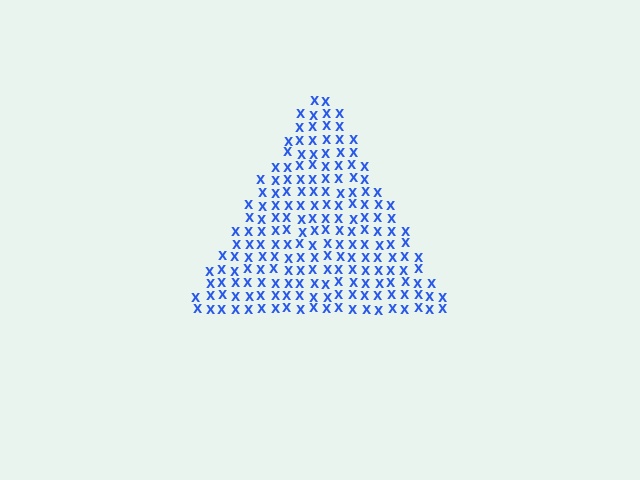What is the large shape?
The large shape is a triangle.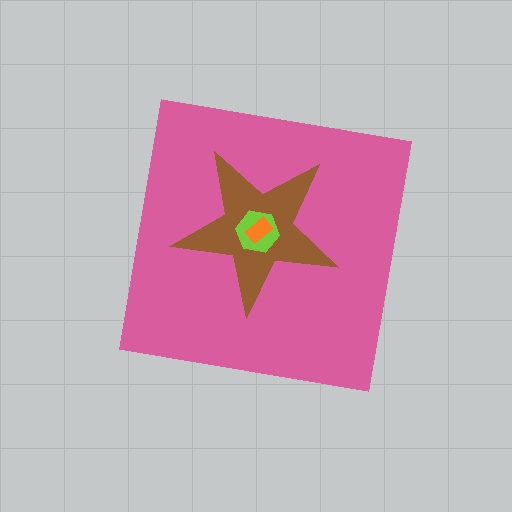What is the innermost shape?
The orange rectangle.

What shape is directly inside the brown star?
The lime hexagon.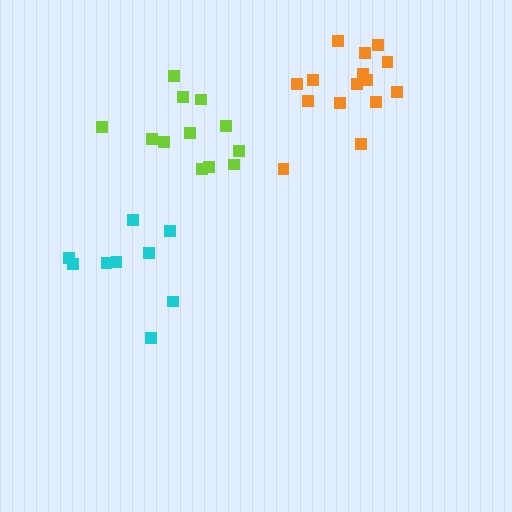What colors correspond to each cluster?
The clusters are colored: orange, lime, cyan.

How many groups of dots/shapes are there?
There are 3 groups.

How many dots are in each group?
Group 1: 15 dots, Group 2: 12 dots, Group 3: 9 dots (36 total).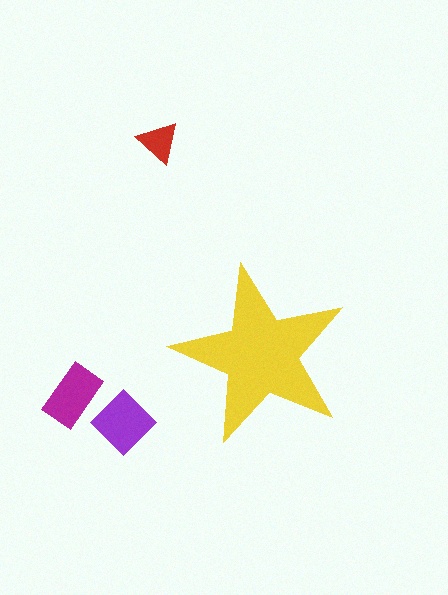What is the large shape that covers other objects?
A yellow star.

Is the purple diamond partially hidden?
No, the purple diamond is fully visible.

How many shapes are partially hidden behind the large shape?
0 shapes are partially hidden.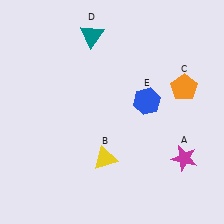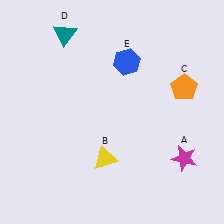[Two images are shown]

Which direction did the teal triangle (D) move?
The teal triangle (D) moved left.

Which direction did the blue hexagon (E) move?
The blue hexagon (E) moved up.